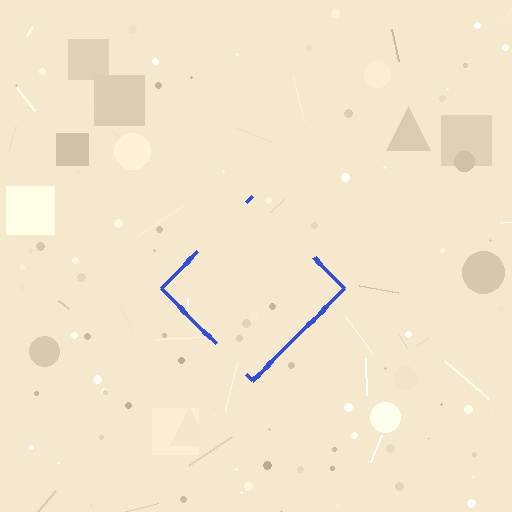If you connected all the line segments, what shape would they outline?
They would outline a diamond.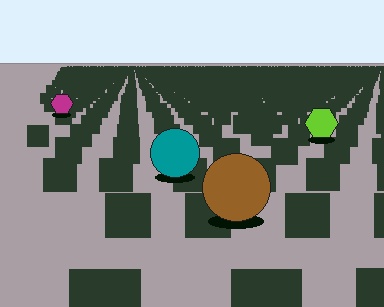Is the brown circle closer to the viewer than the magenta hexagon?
Yes. The brown circle is closer — you can tell from the texture gradient: the ground texture is coarser near it.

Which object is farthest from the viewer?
The magenta hexagon is farthest from the viewer. It appears smaller and the ground texture around it is denser.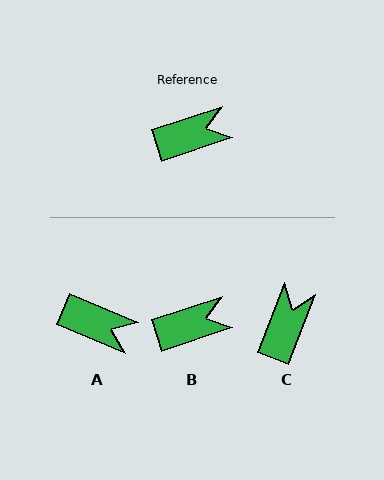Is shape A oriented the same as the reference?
No, it is off by about 41 degrees.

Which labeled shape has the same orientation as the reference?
B.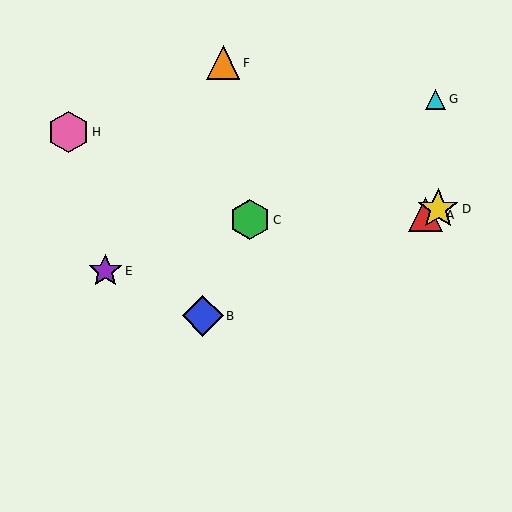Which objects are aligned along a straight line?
Objects A, B, D are aligned along a straight line.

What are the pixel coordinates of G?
Object G is at (435, 100).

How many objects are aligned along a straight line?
3 objects (A, B, D) are aligned along a straight line.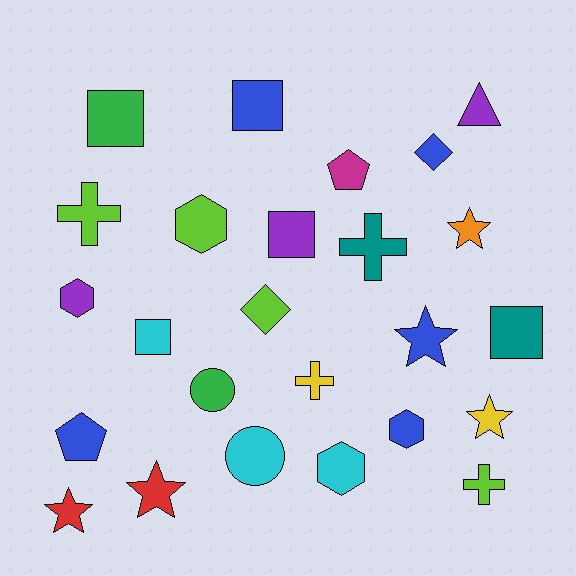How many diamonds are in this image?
There are 2 diamonds.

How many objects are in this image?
There are 25 objects.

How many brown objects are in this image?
There are no brown objects.